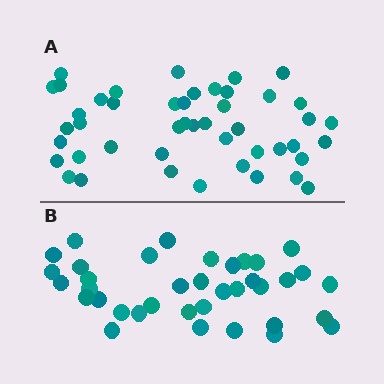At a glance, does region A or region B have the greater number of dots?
Region A (the top region) has more dots.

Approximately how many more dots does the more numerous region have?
Region A has roughly 8 or so more dots than region B.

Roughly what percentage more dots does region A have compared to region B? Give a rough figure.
About 25% more.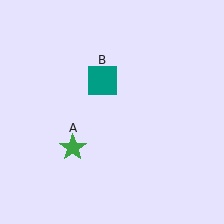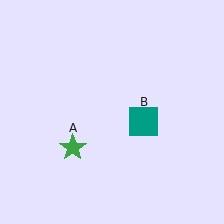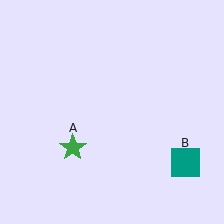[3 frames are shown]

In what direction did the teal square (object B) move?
The teal square (object B) moved down and to the right.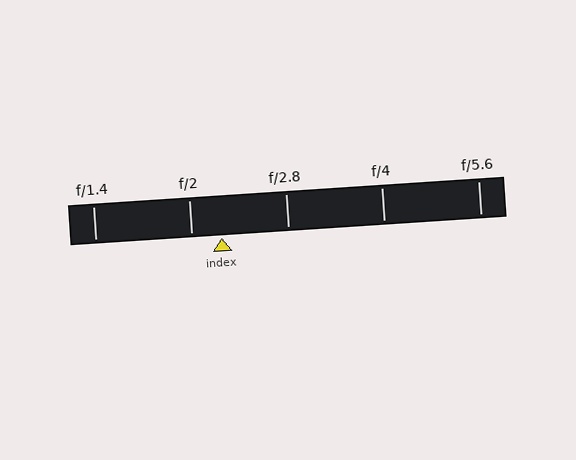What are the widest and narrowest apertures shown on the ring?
The widest aperture shown is f/1.4 and the narrowest is f/5.6.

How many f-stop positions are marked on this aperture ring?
There are 5 f-stop positions marked.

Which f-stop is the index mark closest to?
The index mark is closest to f/2.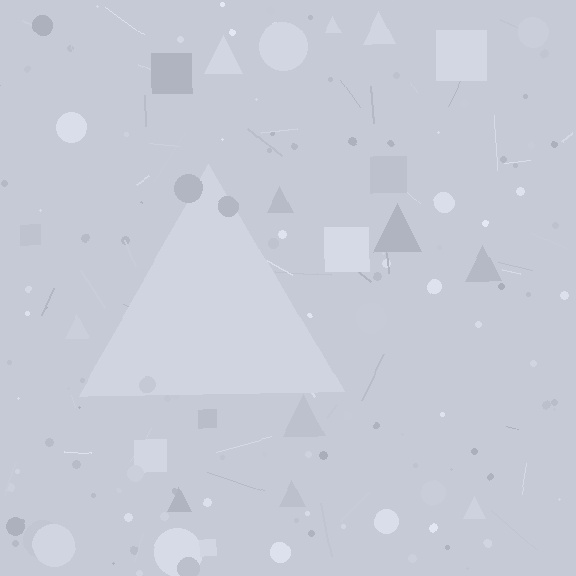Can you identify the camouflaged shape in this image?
The camouflaged shape is a triangle.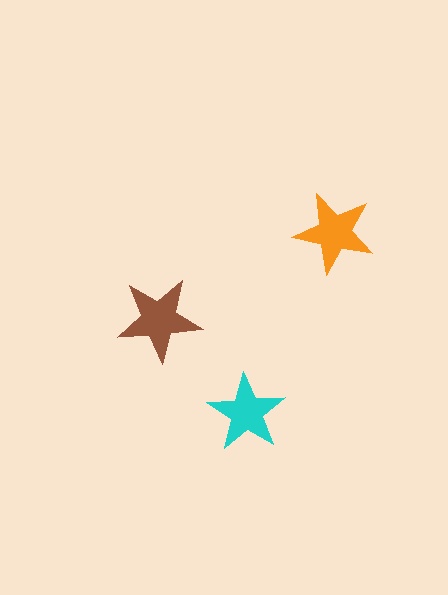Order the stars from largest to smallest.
the brown one, the orange one, the cyan one.